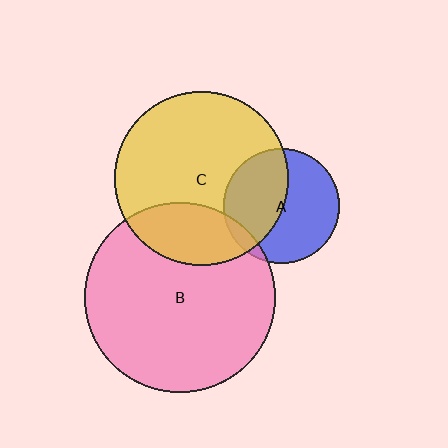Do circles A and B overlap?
Yes.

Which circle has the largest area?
Circle B (pink).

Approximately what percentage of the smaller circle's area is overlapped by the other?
Approximately 5%.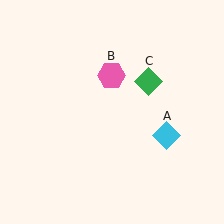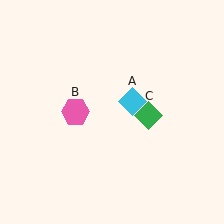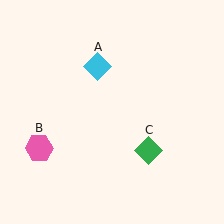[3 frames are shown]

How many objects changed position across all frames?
3 objects changed position: cyan diamond (object A), pink hexagon (object B), green diamond (object C).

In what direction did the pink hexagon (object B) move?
The pink hexagon (object B) moved down and to the left.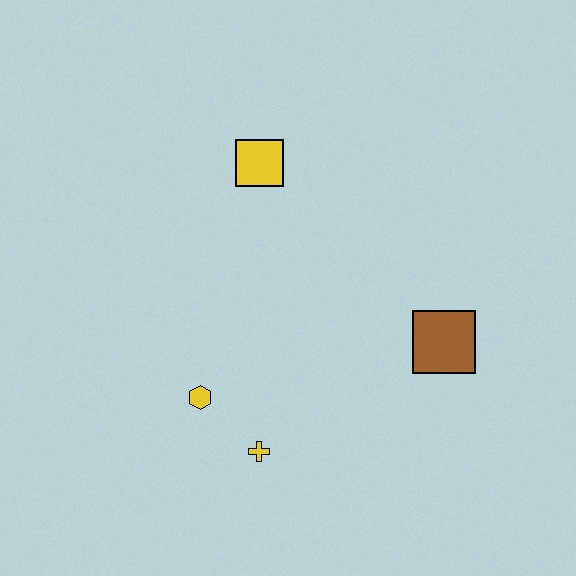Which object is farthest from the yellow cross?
The yellow square is farthest from the yellow cross.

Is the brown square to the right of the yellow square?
Yes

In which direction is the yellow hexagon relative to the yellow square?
The yellow hexagon is below the yellow square.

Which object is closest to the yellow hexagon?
The yellow cross is closest to the yellow hexagon.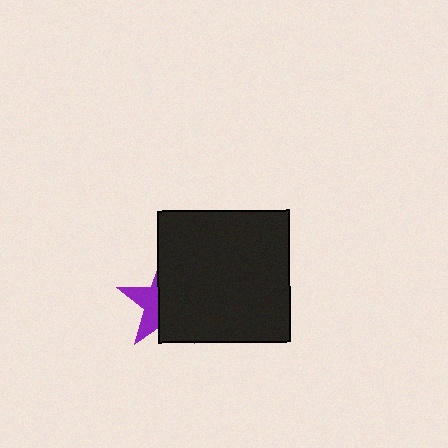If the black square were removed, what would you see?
You would see the complete purple star.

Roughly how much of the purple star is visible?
A small part of it is visible (roughly 38%).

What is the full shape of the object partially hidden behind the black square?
The partially hidden object is a purple star.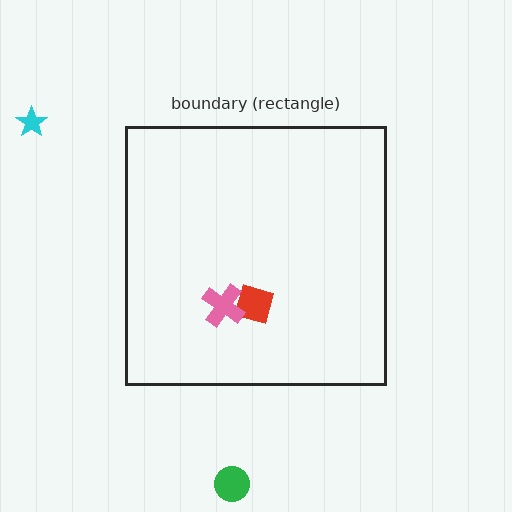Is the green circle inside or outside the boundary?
Outside.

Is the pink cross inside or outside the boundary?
Inside.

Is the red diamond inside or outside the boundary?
Inside.